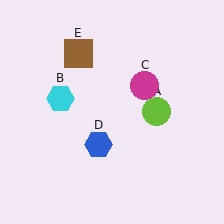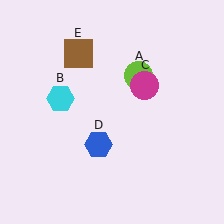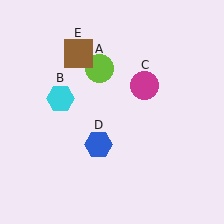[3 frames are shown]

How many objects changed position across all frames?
1 object changed position: lime circle (object A).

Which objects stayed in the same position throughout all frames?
Cyan hexagon (object B) and magenta circle (object C) and blue hexagon (object D) and brown square (object E) remained stationary.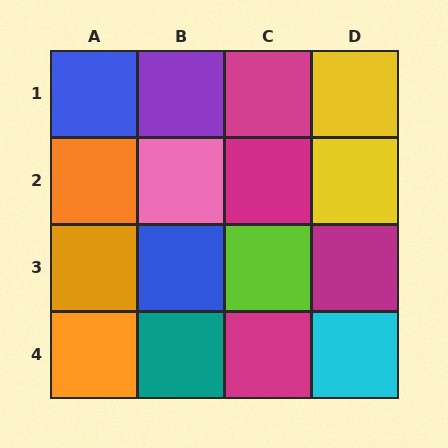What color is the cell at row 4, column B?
Teal.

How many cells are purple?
1 cell is purple.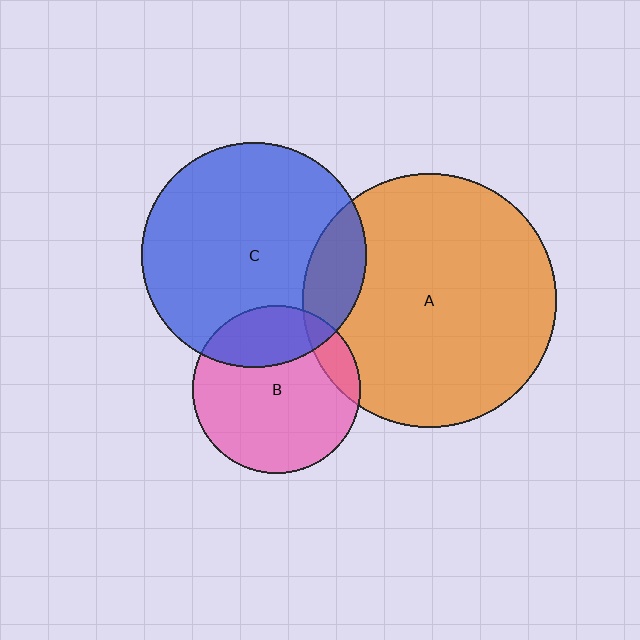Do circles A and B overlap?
Yes.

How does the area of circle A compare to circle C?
Approximately 1.3 times.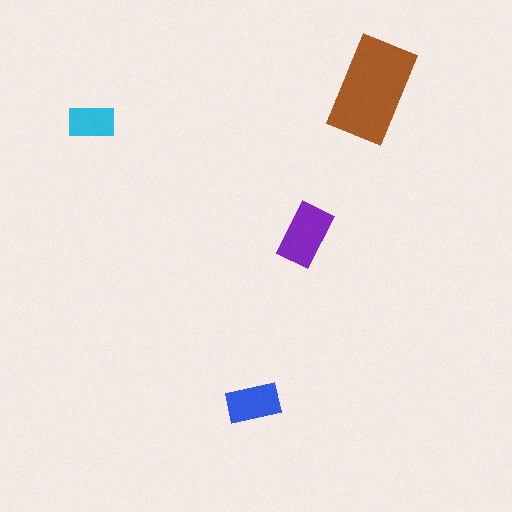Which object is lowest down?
The blue rectangle is bottommost.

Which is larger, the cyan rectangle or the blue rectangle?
The blue one.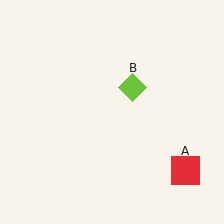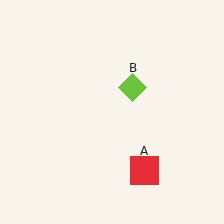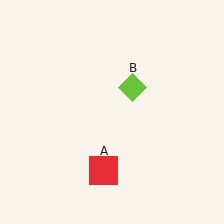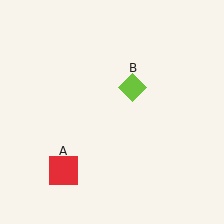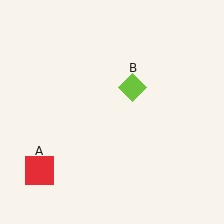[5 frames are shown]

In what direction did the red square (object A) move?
The red square (object A) moved left.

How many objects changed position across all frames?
1 object changed position: red square (object A).